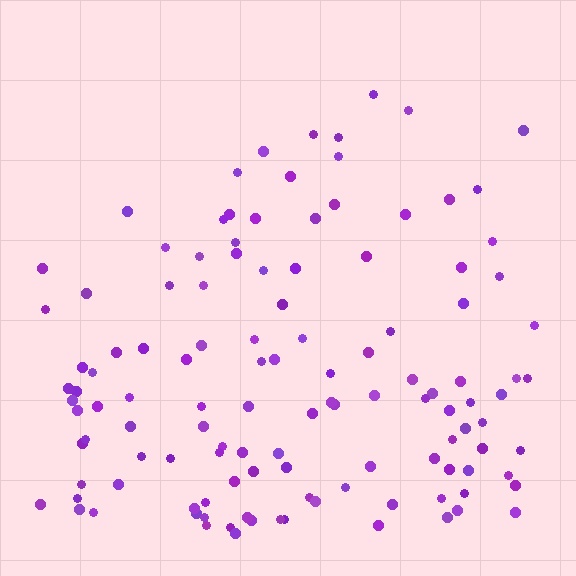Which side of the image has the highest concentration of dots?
The bottom.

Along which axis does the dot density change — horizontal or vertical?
Vertical.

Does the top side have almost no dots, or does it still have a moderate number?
Still a moderate number, just noticeably fewer than the bottom.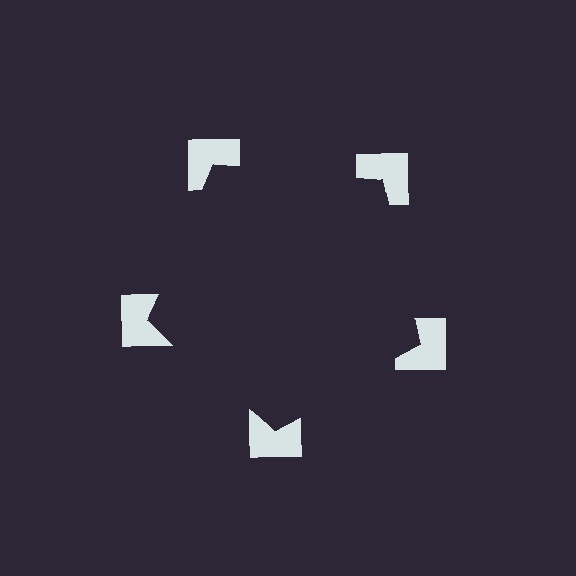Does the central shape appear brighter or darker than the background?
It typically appears slightly darker than the background, even though no actual brightness change is drawn.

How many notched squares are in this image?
There are 5 — one at each vertex of the illusory pentagon.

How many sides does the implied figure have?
5 sides.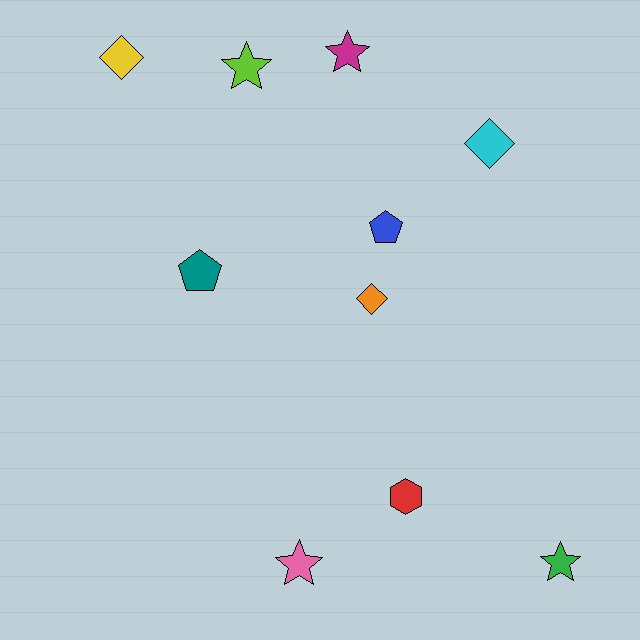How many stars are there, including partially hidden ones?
There are 4 stars.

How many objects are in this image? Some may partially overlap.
There are 10 objects.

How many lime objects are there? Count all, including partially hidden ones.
There is 1 lime object.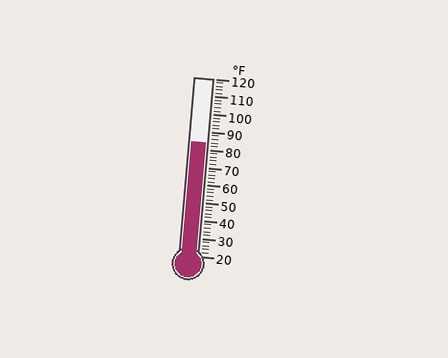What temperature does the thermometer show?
The thermometer shows approximately 84°F.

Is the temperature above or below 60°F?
The temperature is above 60°F.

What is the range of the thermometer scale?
The thermometer scale ranges from 20°F to 120°F.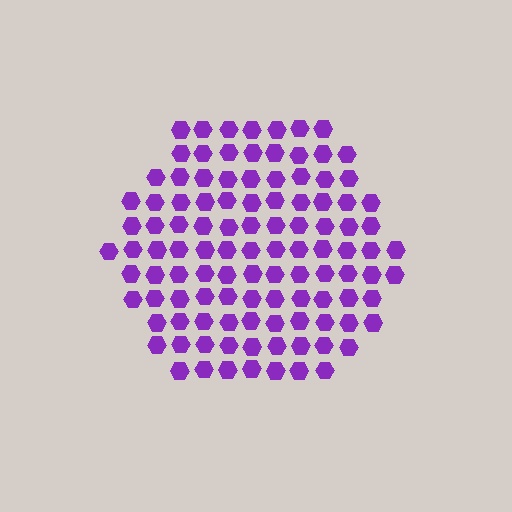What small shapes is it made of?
It is made of small hexagons.